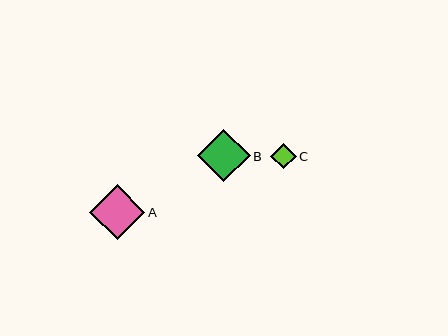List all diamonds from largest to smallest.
From largest to smallest: A, B, C.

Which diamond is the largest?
Diamond A is the largest with a size of approximately 55 pixels.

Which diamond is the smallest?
Diamond C is the smallest with a size of approximately 26 pixels.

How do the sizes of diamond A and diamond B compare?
Diamond A and diamond B are approximately the same size.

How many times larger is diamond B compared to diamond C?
Diamond B is approximately 2.0 times the size of diamond C.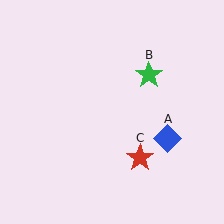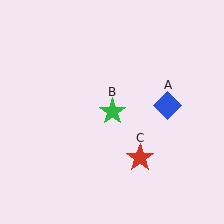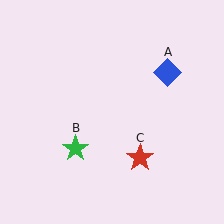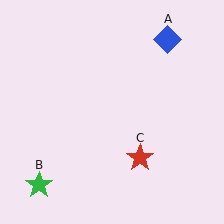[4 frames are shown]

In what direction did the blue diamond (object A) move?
The blue diamond (object A) moved up.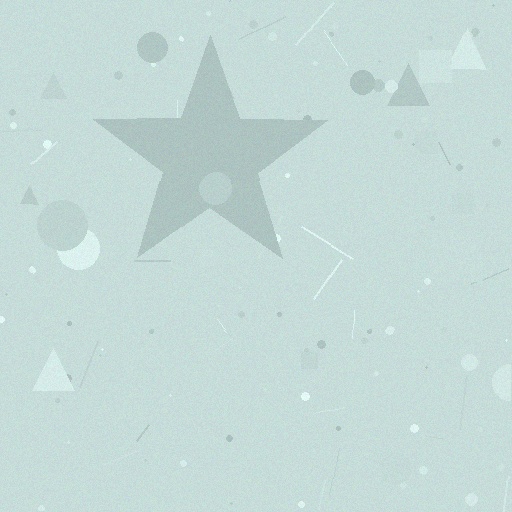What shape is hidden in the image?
A star is hidden in the image.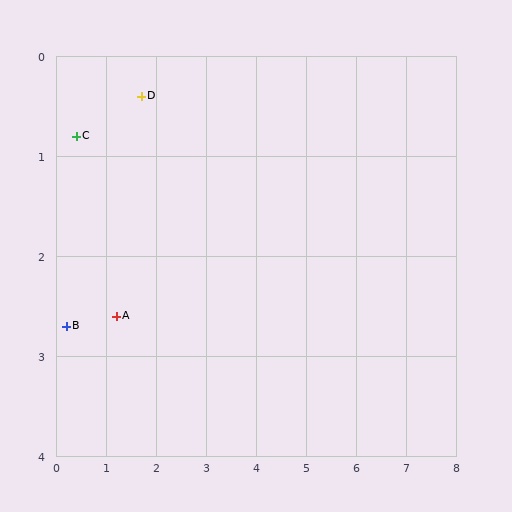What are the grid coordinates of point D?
Point D is at approximately (1.7, 0.4).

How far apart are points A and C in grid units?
Points A and C are about 2.0 grid units apart.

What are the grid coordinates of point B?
Point B is at approximately (0.2, 2.7).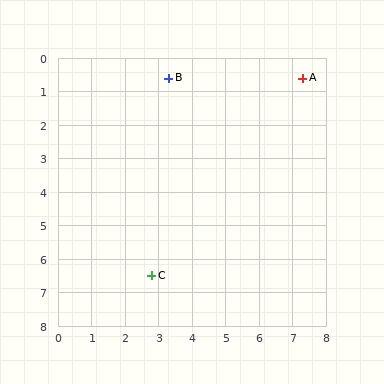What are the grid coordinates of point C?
Point C is at approximately (2.8, 6.5).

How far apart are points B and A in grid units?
Points B and A are about 4.0 grid units apart.